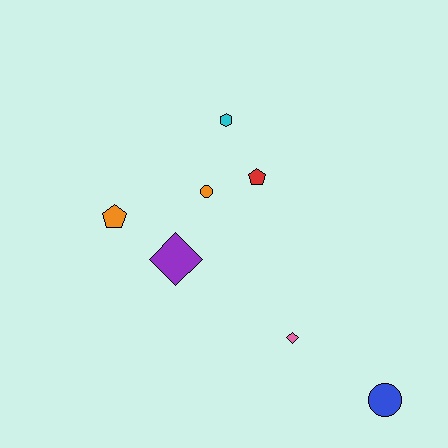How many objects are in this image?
There are 7 objects.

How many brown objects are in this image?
There are no brown objects.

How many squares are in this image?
There are no squares.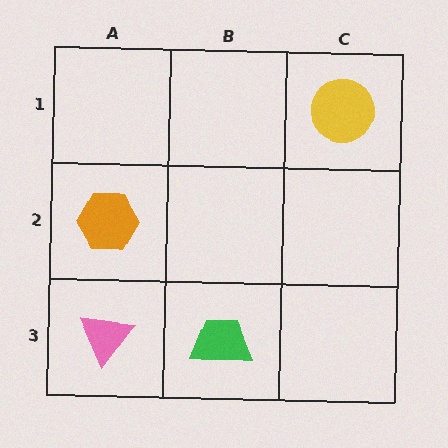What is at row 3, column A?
A pink triangle.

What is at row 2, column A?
An orange hexagon.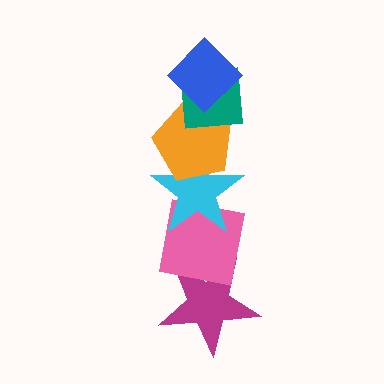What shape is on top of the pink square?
The cyan star is on top of the pink square.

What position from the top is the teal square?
The teal square is 2nd from the top.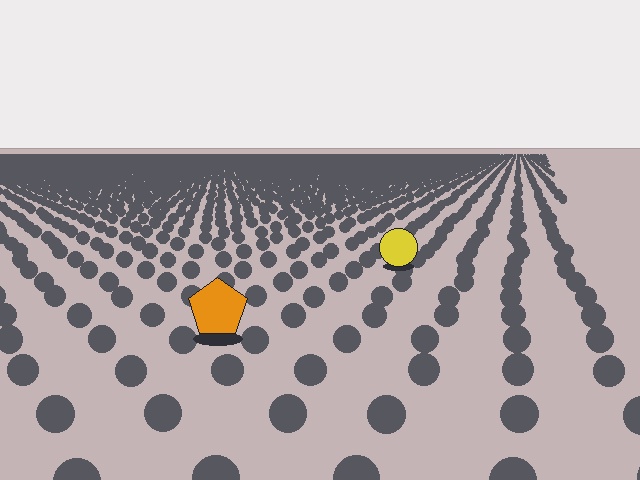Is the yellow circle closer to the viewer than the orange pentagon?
No. The orange pentagon is closer — you can tell from the texture gradient: the ground texture is coarser near it.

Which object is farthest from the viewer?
The yellow circle is farthest from the viewer. It appears smaller and the ground texture around it is denser.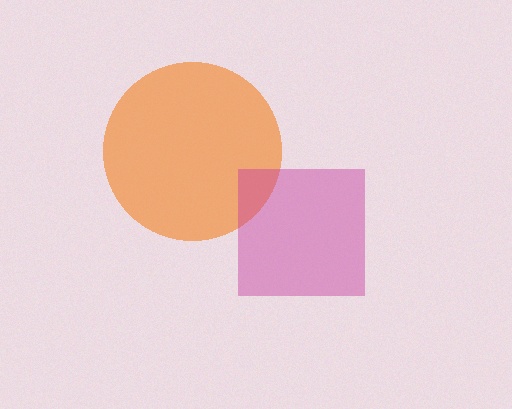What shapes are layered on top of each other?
The layered shapes are: an orange circle, a magenta square.